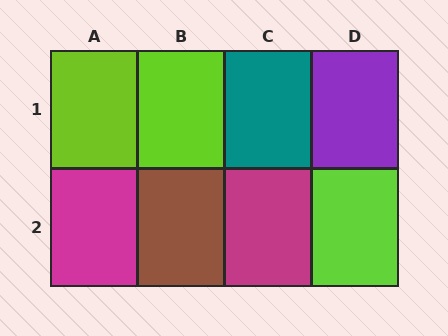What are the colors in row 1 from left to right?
Lime, lime, teal, purple.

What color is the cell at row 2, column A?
Magenta.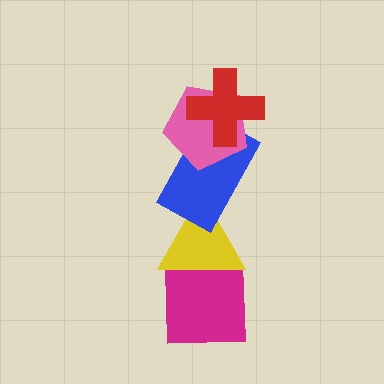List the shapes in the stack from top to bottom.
From top to bottom: the red cross, the pink pentagon, the blue rectangle, the yellow triangle, the magenta square.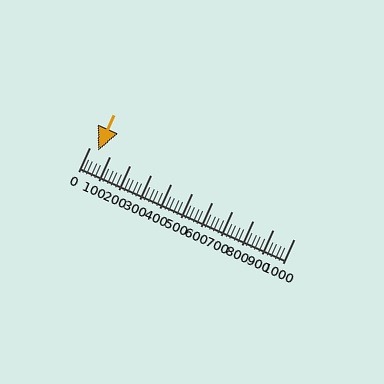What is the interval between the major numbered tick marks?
The major tick marks are spaced 100 units apart.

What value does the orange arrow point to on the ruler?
The orange arrow points to approximately 41.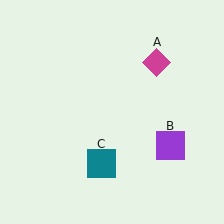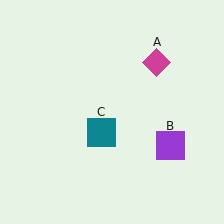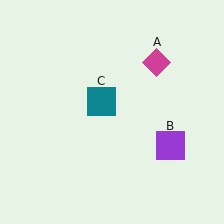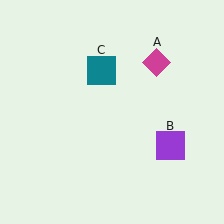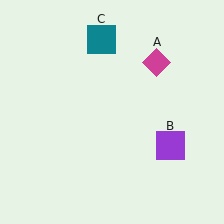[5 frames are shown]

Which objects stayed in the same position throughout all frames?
Magenta diamond (object A) and purple square (object B) remained stationary.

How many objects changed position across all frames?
1 object changed position: teal square (object C).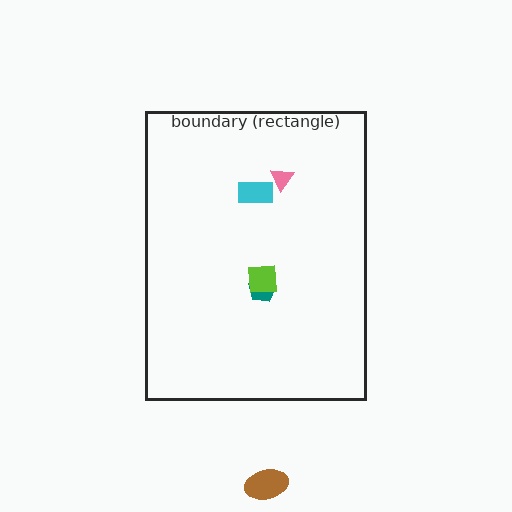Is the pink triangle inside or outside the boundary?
Inside.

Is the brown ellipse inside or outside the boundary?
Outside.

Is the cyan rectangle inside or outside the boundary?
Inside.